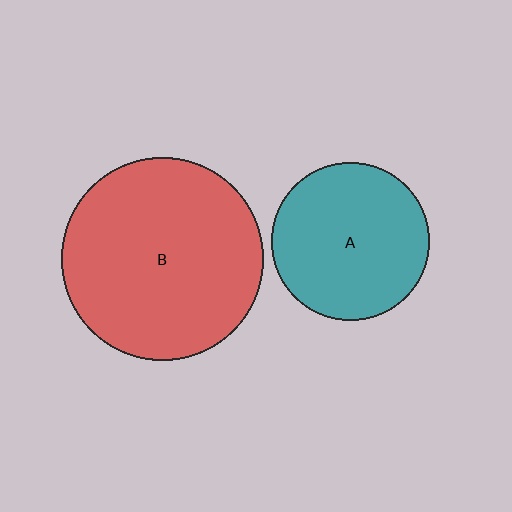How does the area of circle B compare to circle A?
Approximately 1.6 times.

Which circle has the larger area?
Circle B (red).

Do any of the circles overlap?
No, none of the circles overlap.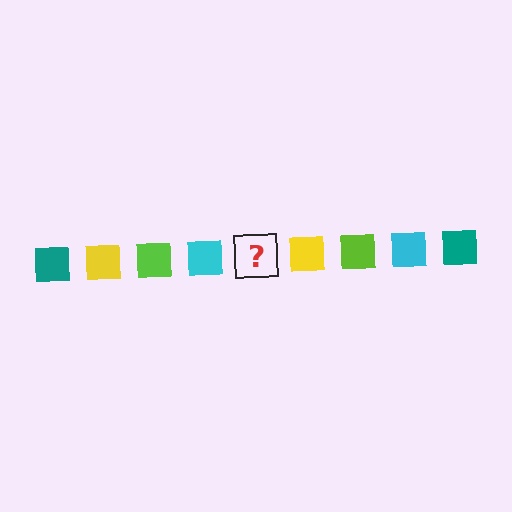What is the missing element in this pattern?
The missing element is a teal square.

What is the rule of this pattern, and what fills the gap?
The rule is that the pattern cycles through teal, yellow, lime, cyan squares. The gap should be filled with a teal square.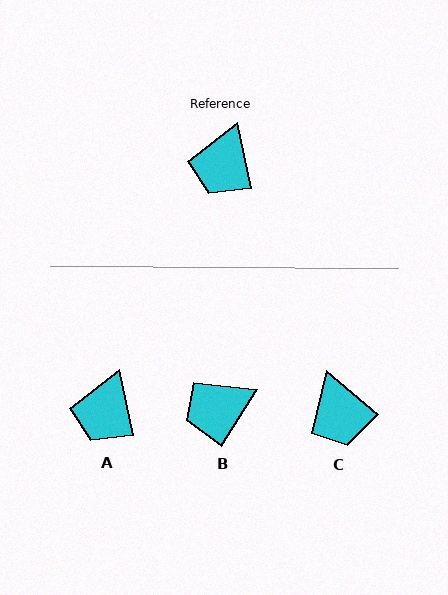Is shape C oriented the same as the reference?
No, it is off by about 38 degrees.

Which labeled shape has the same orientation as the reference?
A.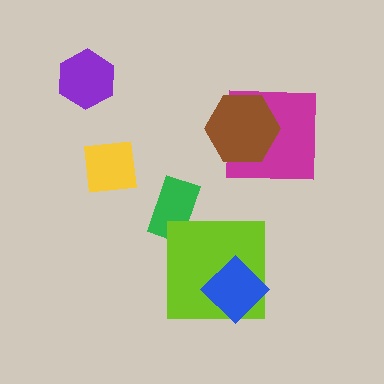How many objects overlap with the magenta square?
1 object overlaps with the magenta square.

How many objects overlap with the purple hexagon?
0 objects overlap with the purple hexagon.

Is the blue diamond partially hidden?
No, no other shape covers it.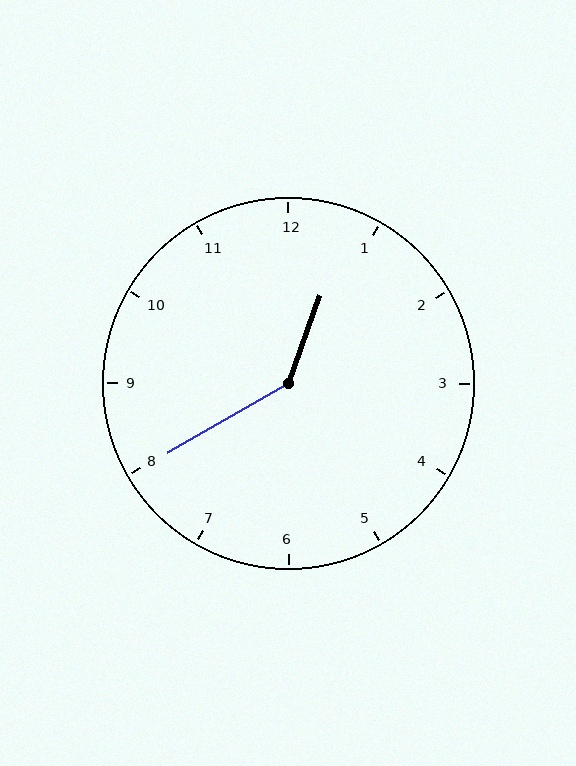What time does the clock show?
12:40.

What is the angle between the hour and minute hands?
Approximately 140 degrees.